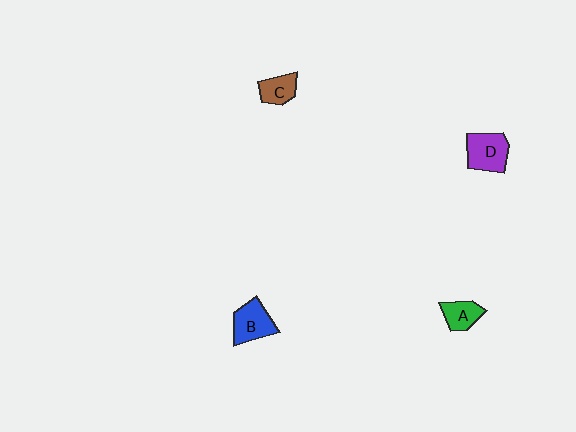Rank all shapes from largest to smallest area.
From largest to smallest: D (purple), B (blue), C (brown), A (green).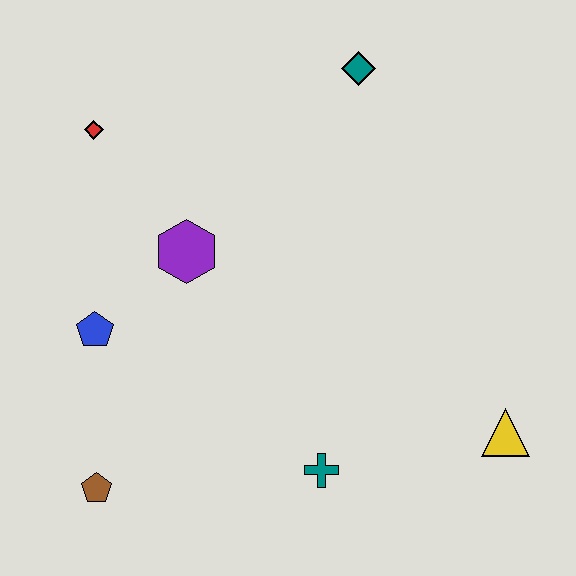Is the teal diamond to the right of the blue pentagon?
Yes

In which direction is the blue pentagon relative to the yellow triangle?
The blue pentagon is to the left of the yellow triangle.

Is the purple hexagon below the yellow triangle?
No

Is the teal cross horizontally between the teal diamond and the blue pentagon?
Yes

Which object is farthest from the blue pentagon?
The yellow triangle is farthest from the blue pentagon.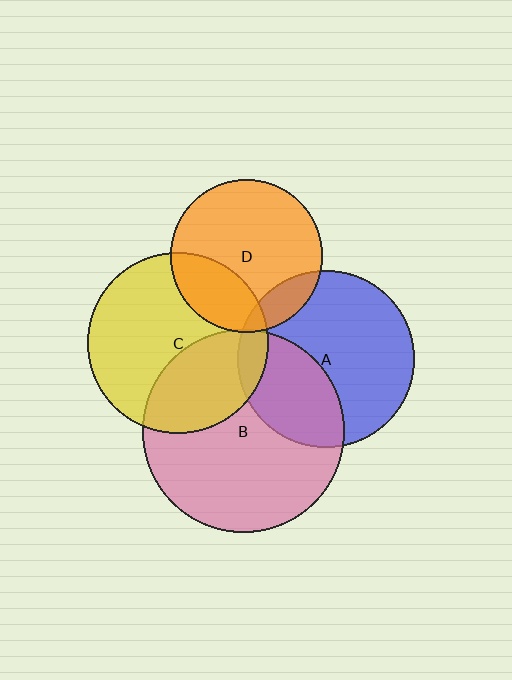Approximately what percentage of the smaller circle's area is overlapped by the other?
Approximately 35%.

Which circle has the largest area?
Circle B (pink).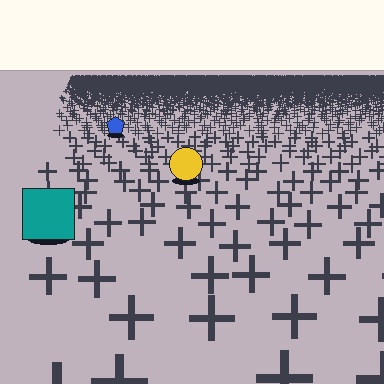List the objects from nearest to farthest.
From nearest to farthest: the teal square, the yellow circle, the blue pentagon.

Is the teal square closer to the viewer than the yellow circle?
Yes. The teal square is closer — you can tell from the texture gradient: the ground texture is coarser near it.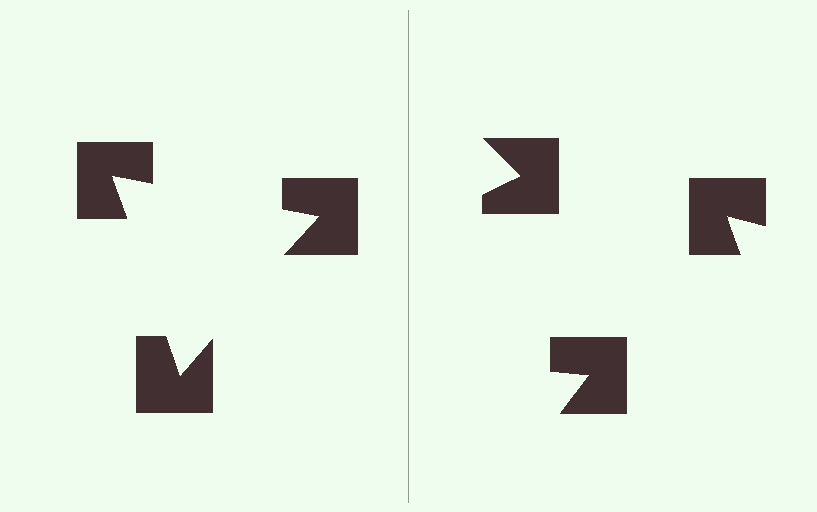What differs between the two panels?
The notched squares are positioned identically on both sides; only the wedge orientations differ. On the left they align to a triangle; on the right they are misaligned.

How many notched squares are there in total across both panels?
6 — 3 on each side.